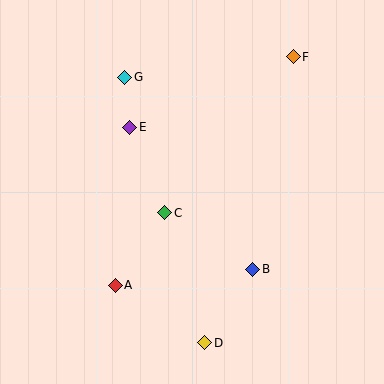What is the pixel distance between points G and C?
The distance between G and C is 141 pixels.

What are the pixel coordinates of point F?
Point F is at (293, 57).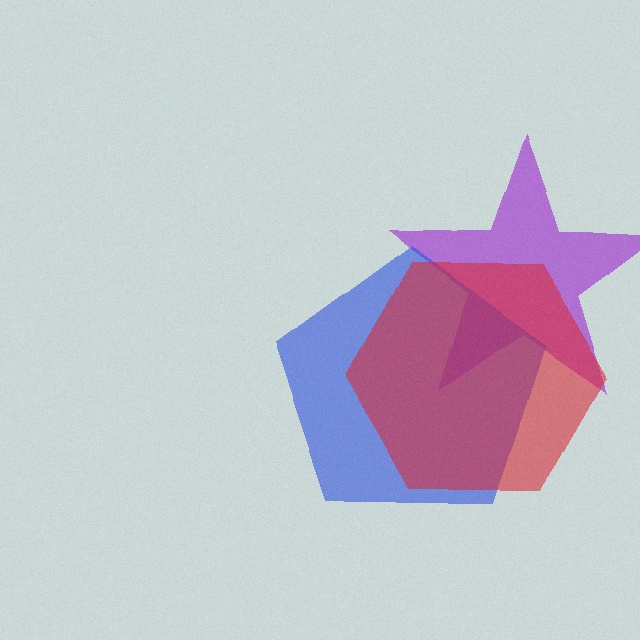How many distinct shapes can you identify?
There are 3 distinct shapes: a purple star, a blue pentagon, a red hexagon.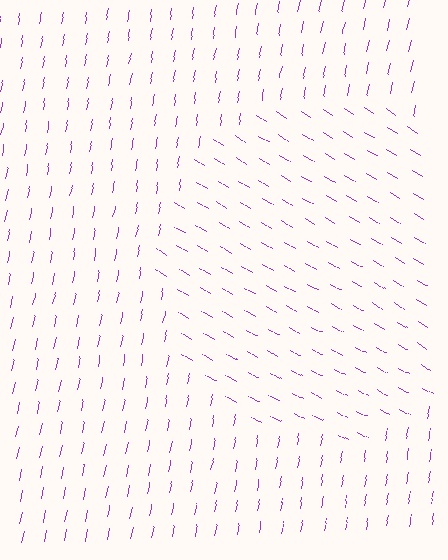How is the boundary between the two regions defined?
The boundary is defined purely by a change in line orientation (approximately 71 degrees difference). All lines are the same color and thickness.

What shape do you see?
I see a circle.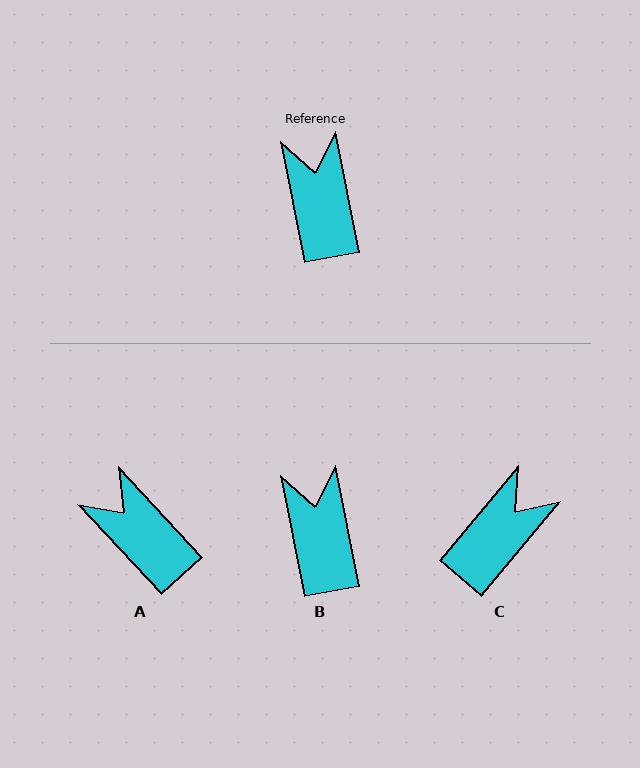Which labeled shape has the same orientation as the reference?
B.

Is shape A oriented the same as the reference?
No, it is off by about 32 degrees.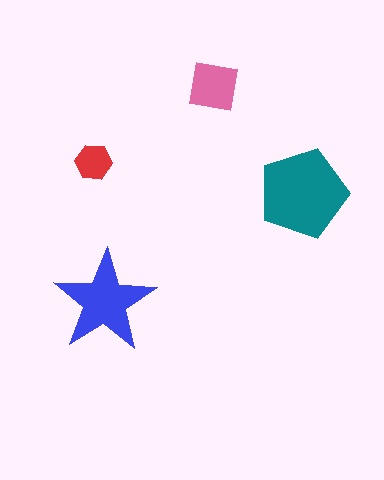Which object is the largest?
The teal pentagon.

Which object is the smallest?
The red hexagon.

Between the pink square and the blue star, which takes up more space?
The blue star.